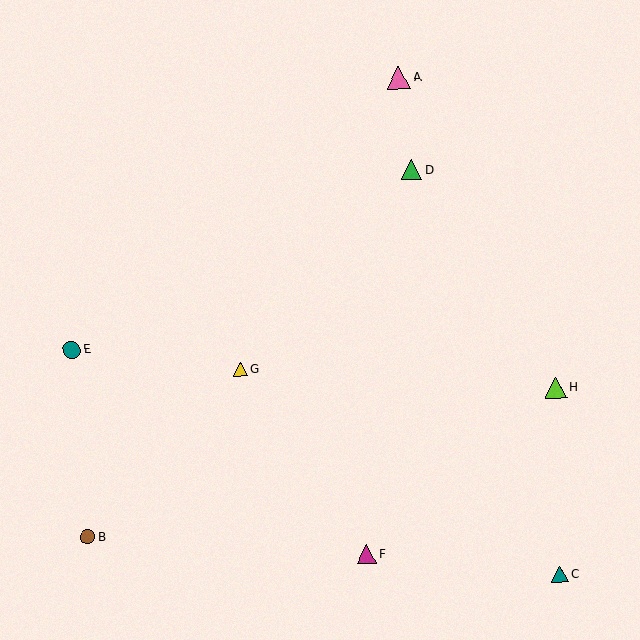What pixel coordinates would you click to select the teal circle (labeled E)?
Click at (71, 349) to select the teal circle E.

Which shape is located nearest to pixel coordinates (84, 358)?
The teal circle (labeled E) at (71, 349) is nearest to that location.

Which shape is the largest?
The pink triangle (labeled A) is the largest.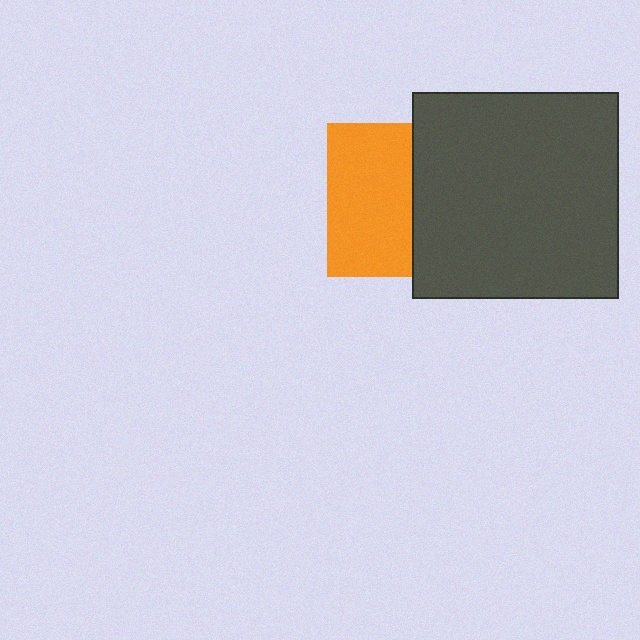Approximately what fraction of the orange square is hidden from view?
Roughly 45% of the orange square is hidden behind the dark gray square.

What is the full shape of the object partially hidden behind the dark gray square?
The partially hidden object is an orange square.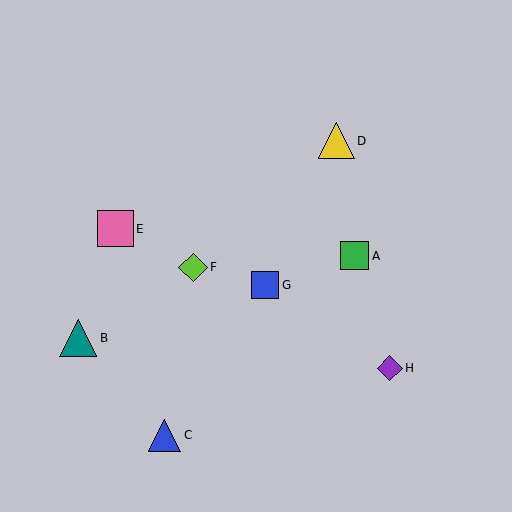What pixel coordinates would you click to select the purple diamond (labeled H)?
Click at (390, 368) to select the purple diamond H.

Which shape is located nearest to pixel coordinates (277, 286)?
The blue square (labeled G) at (265, 285) is nearest to that location.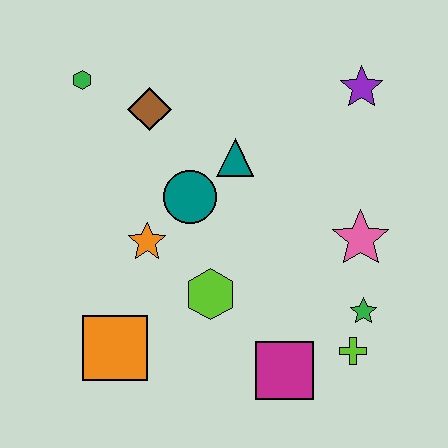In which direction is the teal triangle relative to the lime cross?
The teal triangle is above the lime cross.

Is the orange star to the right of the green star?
No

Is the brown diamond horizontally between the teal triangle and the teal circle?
No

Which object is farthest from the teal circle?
The lime cross is farthest from the teal circle.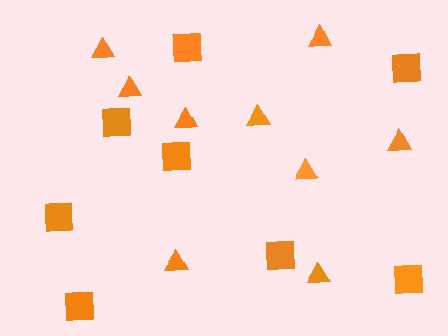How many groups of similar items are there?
There are 2 groups: one group of squares (8) and one group of triangles (9).